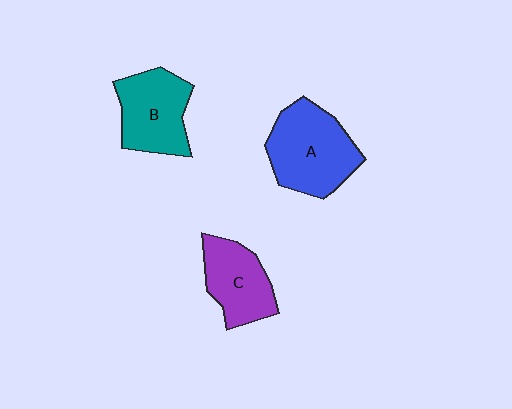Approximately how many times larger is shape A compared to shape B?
Approximately 1.2 times.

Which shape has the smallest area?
Shape C (purple).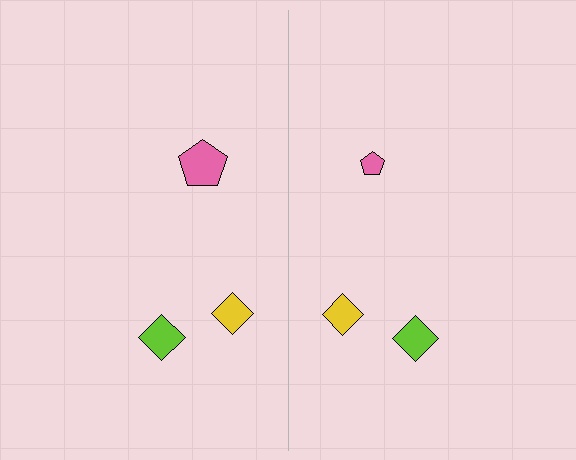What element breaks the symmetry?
The pink pentagon on the right side has a different size than its mirror counterpart.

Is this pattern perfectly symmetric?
No, the pattern is not perfectly symmetric. The pink pentagon on the right side has a different size than its mirror counterpart.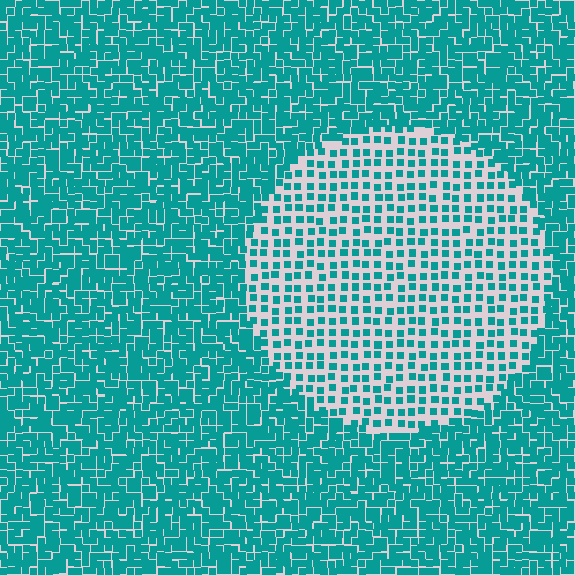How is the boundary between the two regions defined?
The boundary is defined by a change in element density (approximately 2.3x ratio). All elements are the same color, size, and shape.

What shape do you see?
I see a circle.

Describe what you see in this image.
The image contains small teal elements arranged at two different densities. A circle-shaped region is visible where the elements are less densely packed than the surrounding area.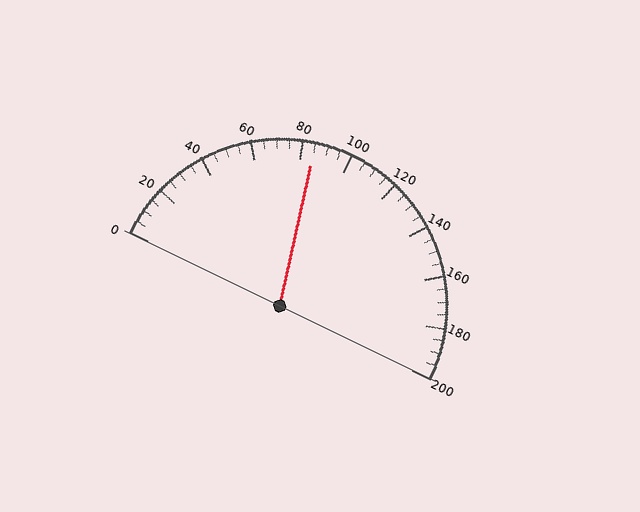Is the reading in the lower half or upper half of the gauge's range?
The reading is in the lower half of the range (0 to 200).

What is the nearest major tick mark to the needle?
The nearest major tick mark is 80.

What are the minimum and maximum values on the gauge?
The gauge ranges from 0 to 200.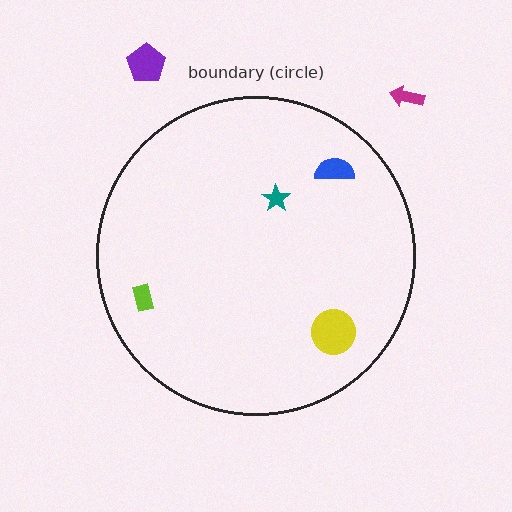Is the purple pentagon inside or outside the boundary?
Outside.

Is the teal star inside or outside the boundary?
Inside.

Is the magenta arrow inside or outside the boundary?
Outside.